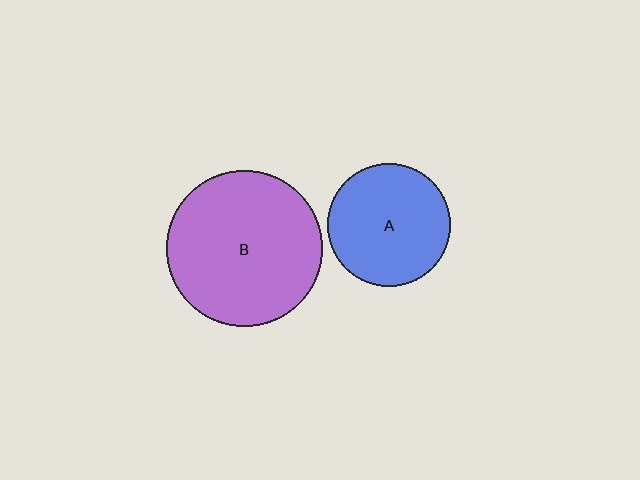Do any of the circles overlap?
No, none of the circles overlap.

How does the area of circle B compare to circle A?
Approximately 1.6 times.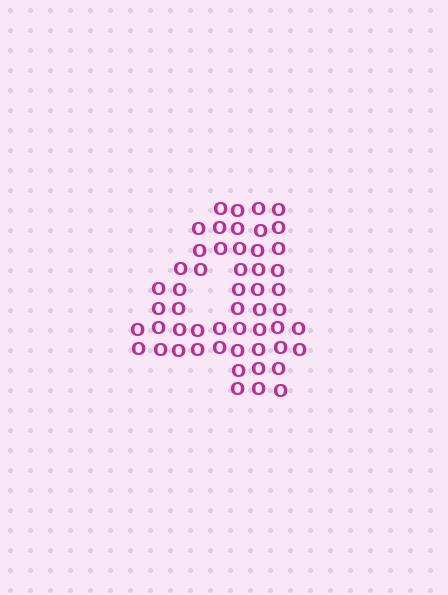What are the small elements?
The small elements are letter O's.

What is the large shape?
The large shape is the digit 4.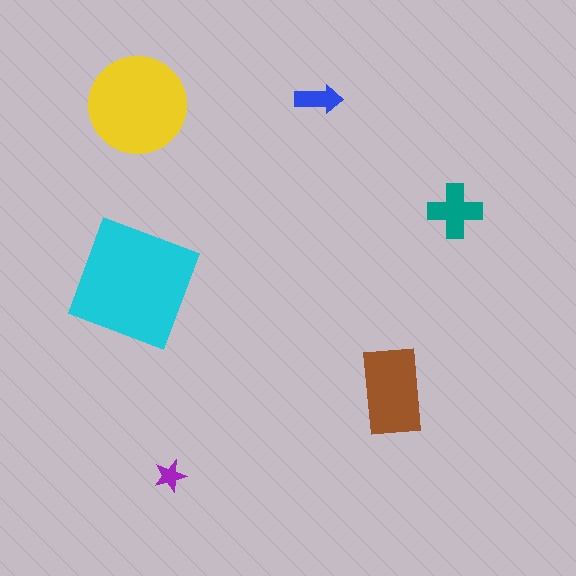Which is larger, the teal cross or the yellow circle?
The yellow circle.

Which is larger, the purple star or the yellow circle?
The yellow circle.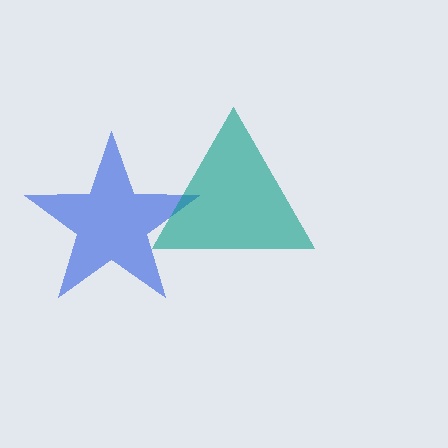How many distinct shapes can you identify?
There are 2 distinct shapes: a blue star, a teal triangle.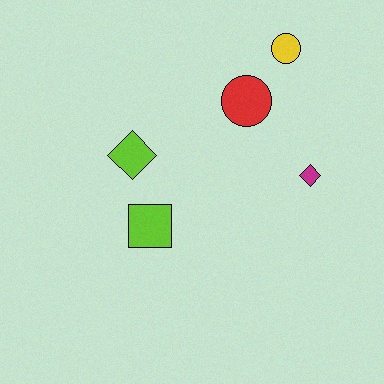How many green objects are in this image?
There are no green objects.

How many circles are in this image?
There are 2 circles.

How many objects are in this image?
There are 5 objects.